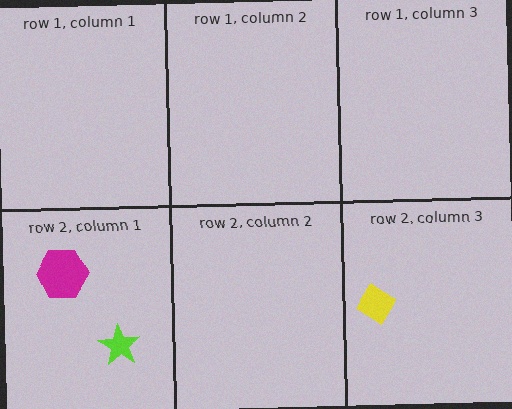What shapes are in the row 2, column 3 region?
The yellow diamond.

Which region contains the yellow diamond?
The row 2, column 3 region.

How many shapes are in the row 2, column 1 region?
2.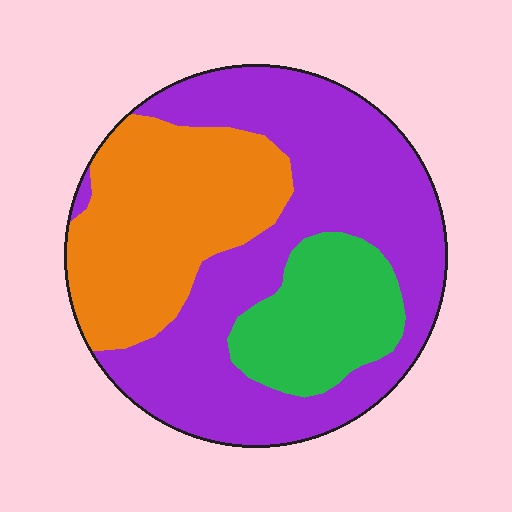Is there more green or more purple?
Purple.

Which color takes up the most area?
Purple, at roughly 55%.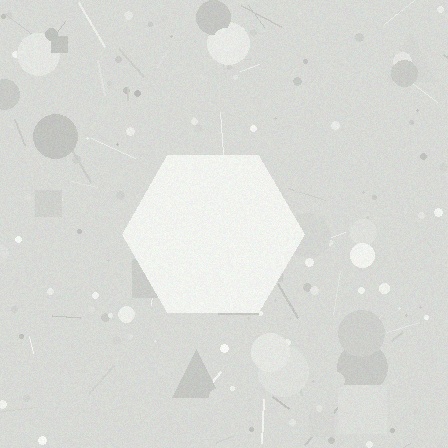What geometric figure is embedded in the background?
A hexagon is embedded in the background.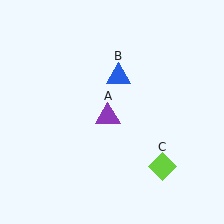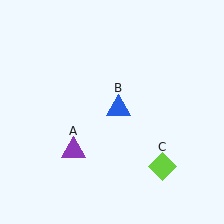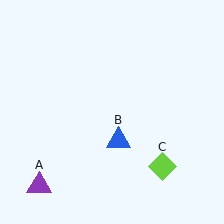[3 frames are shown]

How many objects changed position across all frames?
2 objects changed position: purple triangle (object A), blue triangle (object B).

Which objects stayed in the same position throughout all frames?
Lime diamond (object C) remained stationary.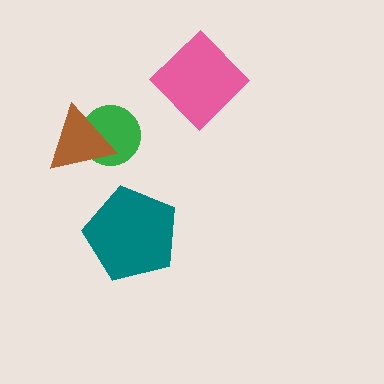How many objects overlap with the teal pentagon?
0 objects overlap with the teal pentagon.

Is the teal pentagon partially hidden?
No, no other shape covers it.